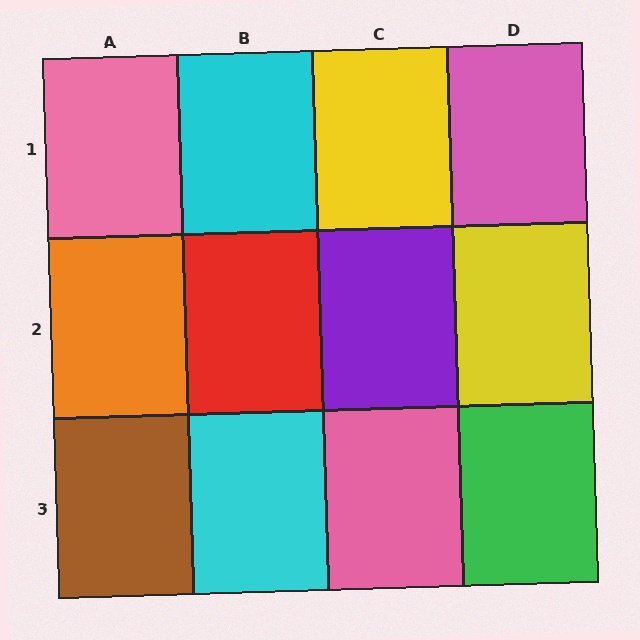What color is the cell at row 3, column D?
Green.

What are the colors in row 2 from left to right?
Orange, red, purple, yellow.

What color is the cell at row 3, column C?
Pink.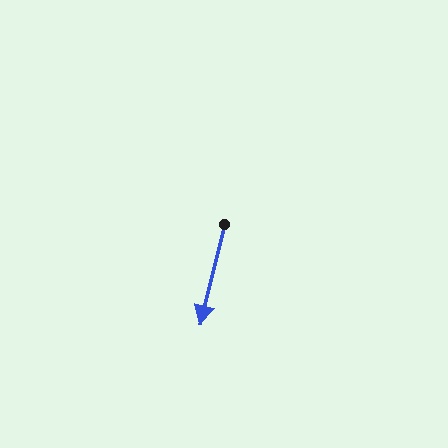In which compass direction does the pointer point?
South.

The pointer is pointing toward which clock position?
Roughly 6 o'clock.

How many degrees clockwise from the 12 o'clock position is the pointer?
Approximately 194 degrees.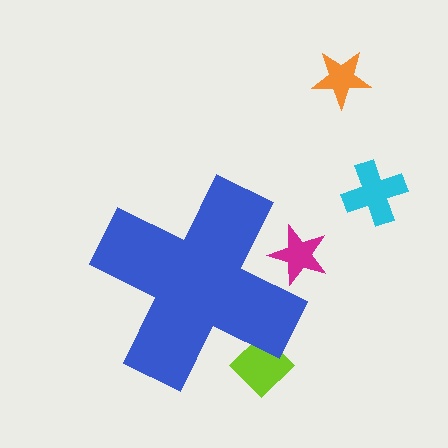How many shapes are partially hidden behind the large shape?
2 shapes are partially hidden.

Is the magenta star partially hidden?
Yes, the magenta star is partially hidden behind the blue cross.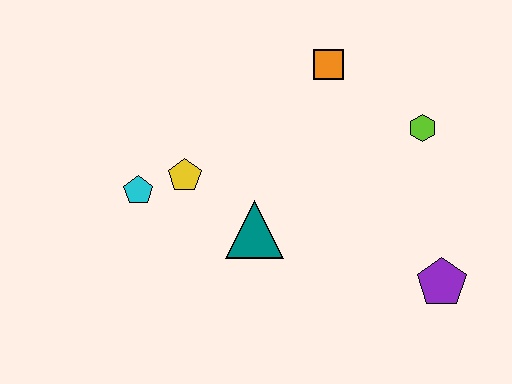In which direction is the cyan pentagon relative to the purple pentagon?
The cyan pentagon is to the left of the purple pentagon.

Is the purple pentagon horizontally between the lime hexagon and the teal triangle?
No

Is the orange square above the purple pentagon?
Yes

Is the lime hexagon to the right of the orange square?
Yes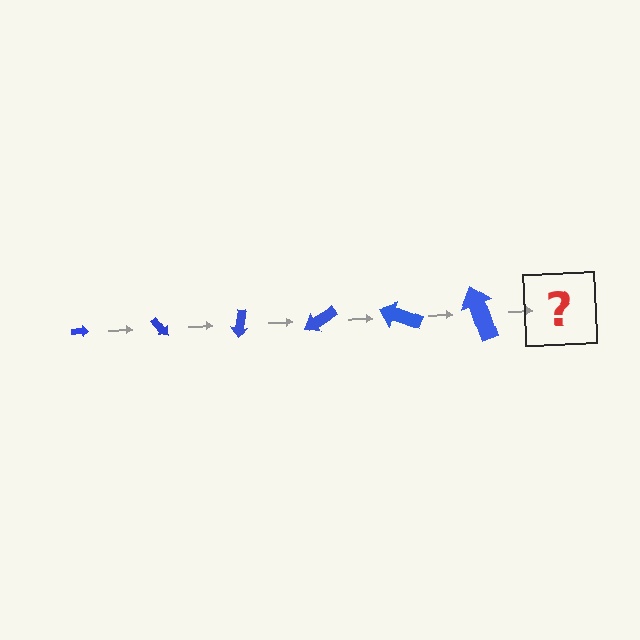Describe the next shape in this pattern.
It should be an arrow, larger than the previous one and rotated 300 degrees from the start.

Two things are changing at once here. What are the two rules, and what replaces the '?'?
The two rules are that the arrow grows larger each step and it rotates 50 degrees each step. The '?' should be an arrow, larger than the previous one and rotated 300 degrees from the start.